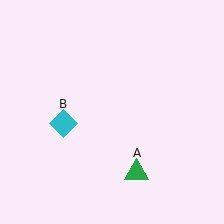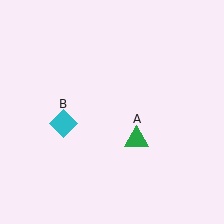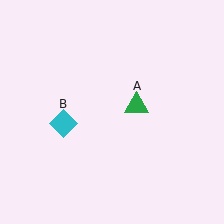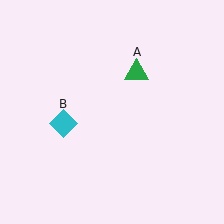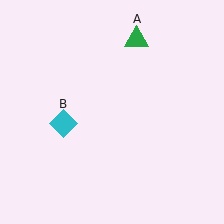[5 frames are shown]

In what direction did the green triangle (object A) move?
The green triangle (object A) moved up.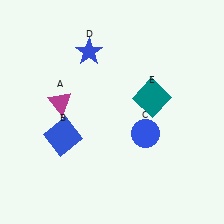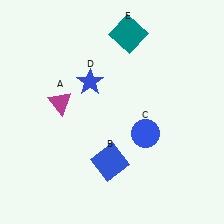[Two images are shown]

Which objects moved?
The objects that moved are: the blue square (B), the blue star (D), the teal square (E).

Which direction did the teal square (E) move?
The teal square (E) moved up.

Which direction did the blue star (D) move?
The blue star (D) moved down.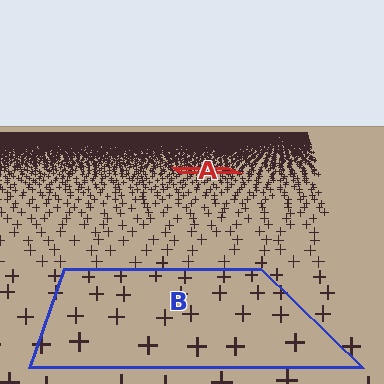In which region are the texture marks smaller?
The texture marks are smaller in region A, because it is farther away.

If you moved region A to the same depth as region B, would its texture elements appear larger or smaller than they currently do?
They would appear larger. At a closer depth, the same texture elements are projected at a bigger on-screen size.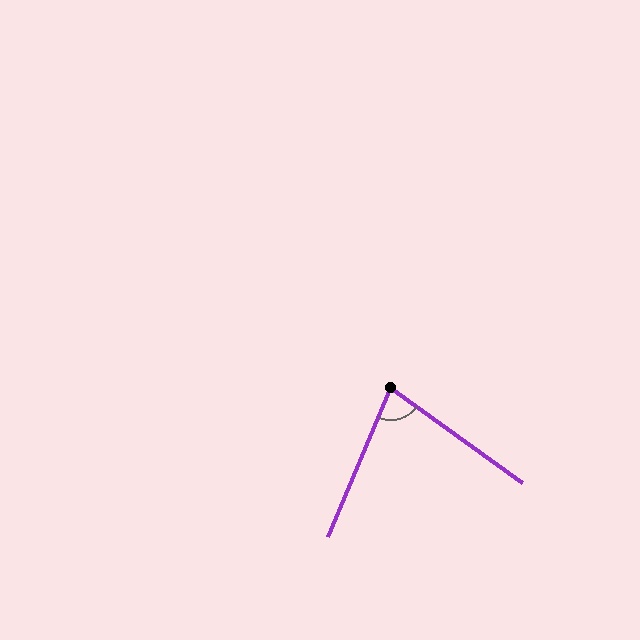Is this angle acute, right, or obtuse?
It is acute.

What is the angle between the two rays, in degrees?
Approximately 77 degrees.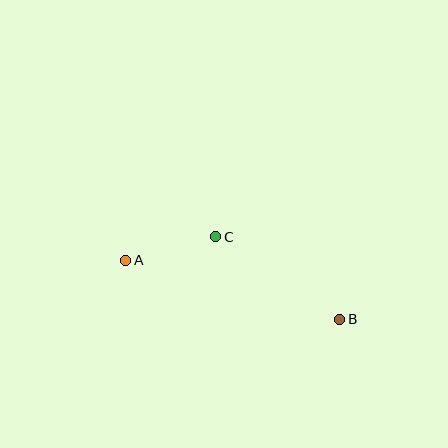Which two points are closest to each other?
Points A and C are closest to each other.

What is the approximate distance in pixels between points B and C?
The distance between B and C is approximately 149 pixels.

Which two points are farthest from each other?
Points A and B are farthest from each other.